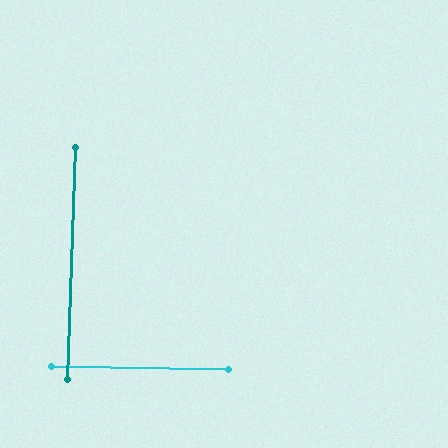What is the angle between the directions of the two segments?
Approximately 89 degrees.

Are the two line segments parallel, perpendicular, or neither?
Perpendicular — they meet at approximately 89°.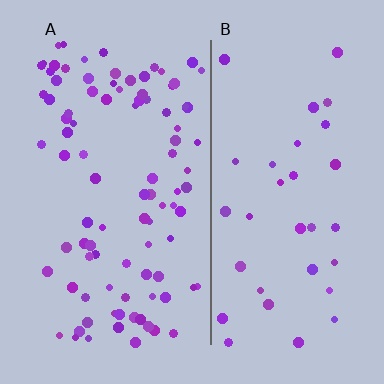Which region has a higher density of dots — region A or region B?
A (the left).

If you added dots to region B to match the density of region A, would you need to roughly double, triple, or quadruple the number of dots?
Approximately triple.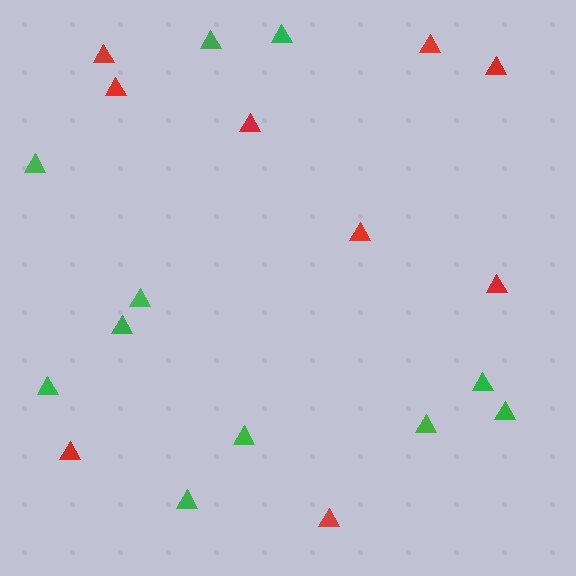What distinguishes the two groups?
There are 2 groups: one group of red triangles (9) and one group of green triangles (11).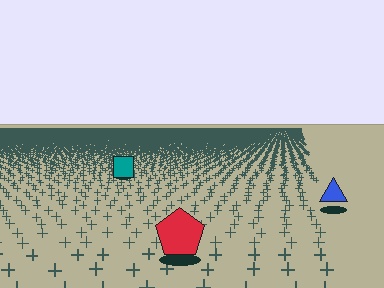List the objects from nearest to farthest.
From nearest to farthest: the red pentagon, the blue triangle, the teal square.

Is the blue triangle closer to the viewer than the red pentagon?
No. The red pentagon is closer — you can tell from the texture gradient: the ground texture is coarser near it.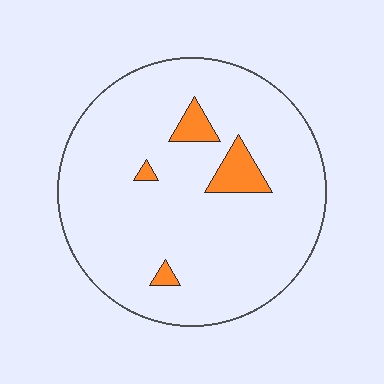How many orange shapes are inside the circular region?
4.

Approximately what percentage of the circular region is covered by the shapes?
Approximately 5%.